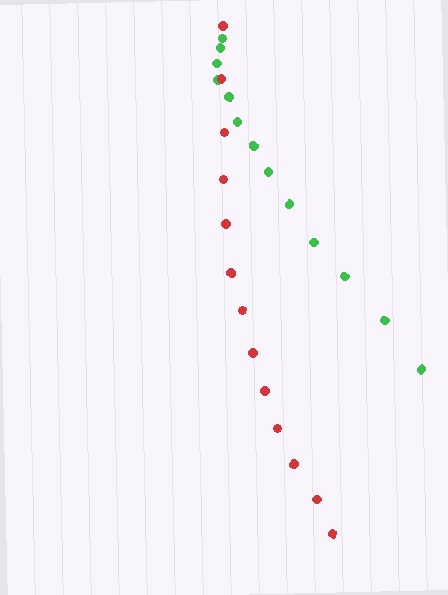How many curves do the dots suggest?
There are 2 distinct paths.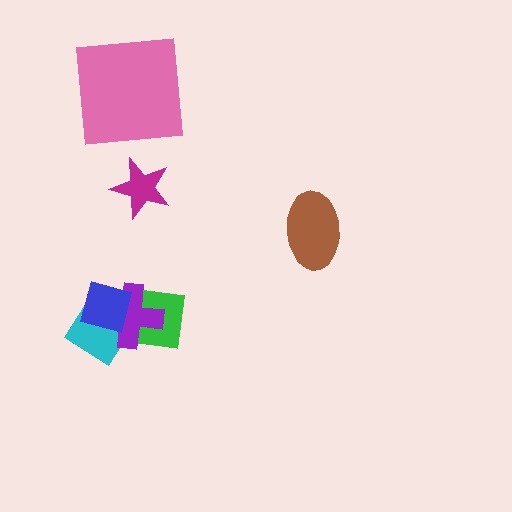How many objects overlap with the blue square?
3 objects overlap with the blue square.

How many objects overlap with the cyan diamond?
3 objects overlap with the cyan diamond.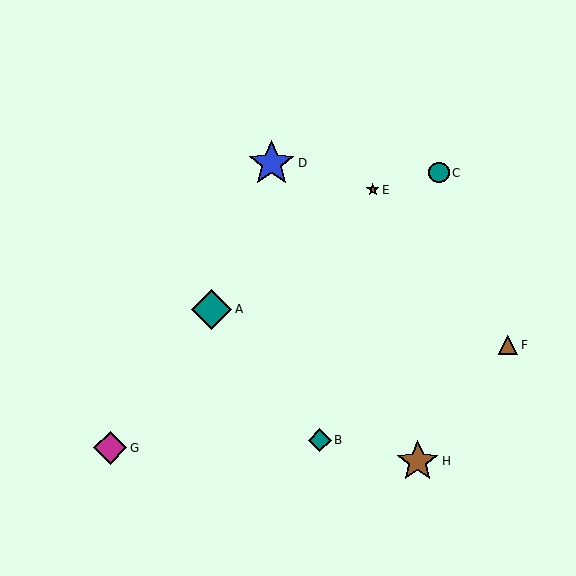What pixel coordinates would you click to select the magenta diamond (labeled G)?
Click at (110, 448) to select the magenta diamond G.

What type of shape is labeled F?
Shape F is a brown triangle.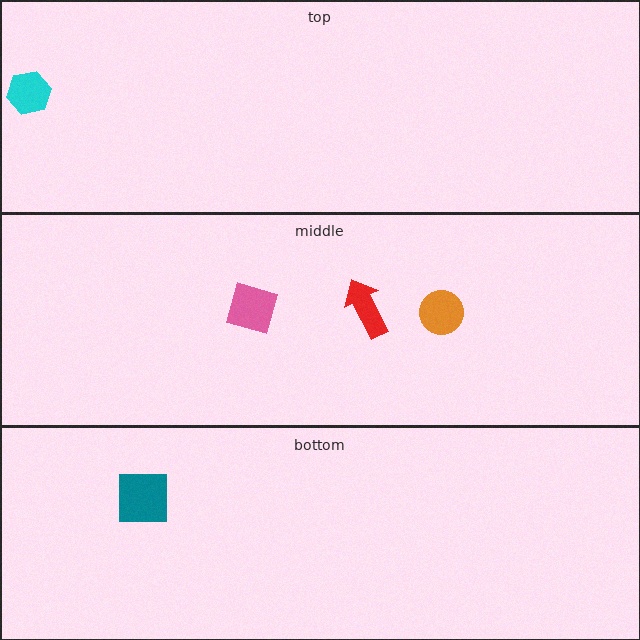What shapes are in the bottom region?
The teal square.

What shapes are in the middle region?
The pink diamond, the red arrow, the orange circle.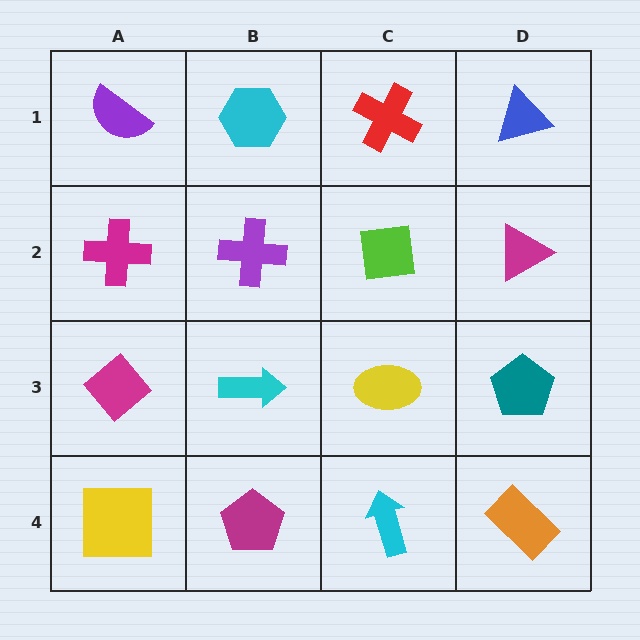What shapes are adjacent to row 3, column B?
A purple cross (row 2, column B), a magenta pentagon (row 4, column B), a magenta diamond (row 3, column A), a yellow ellipse (row 3, column C).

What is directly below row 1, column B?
A purple cross.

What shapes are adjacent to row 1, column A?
A magenta cross (row 2, column A), a cyan hexagon (row 1, column B).